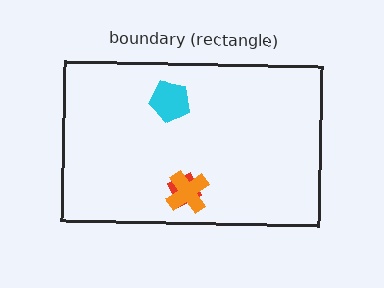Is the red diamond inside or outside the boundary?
Inside.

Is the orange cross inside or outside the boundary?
Inside.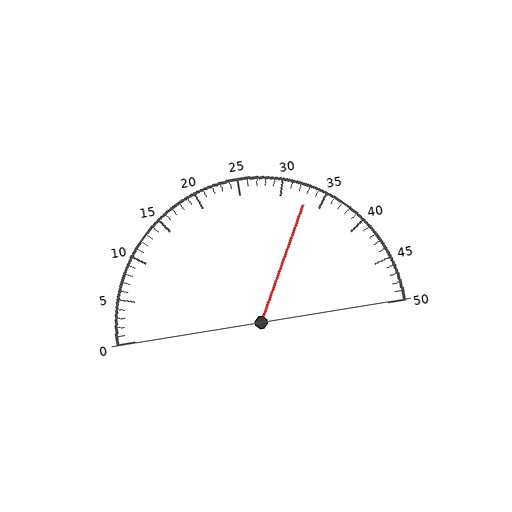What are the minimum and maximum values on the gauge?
The gauge ranges from 0 to 50.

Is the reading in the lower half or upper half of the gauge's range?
The reading is in the upper half of the range (0 to 50).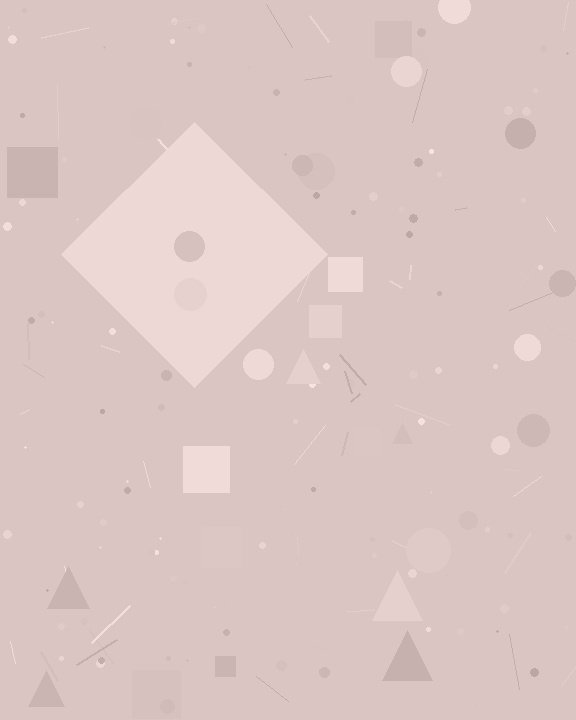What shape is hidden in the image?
A diamond is hidden in the image.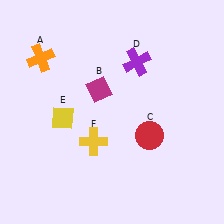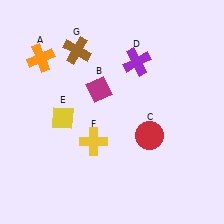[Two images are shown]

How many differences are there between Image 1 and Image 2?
There is 1 difference between the two images.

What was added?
A brown cross (G) was added in Image 2.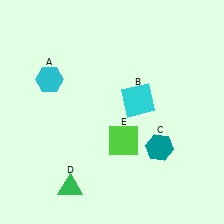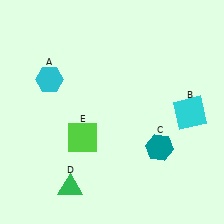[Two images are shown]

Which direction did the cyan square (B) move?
The cyan square (B) moved right.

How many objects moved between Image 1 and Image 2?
2 objects moved between the two images.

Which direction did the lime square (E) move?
The lime square (E) moved left.